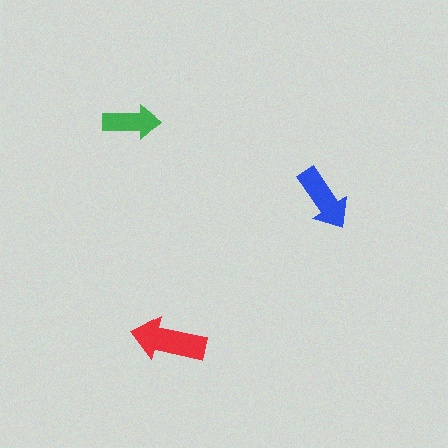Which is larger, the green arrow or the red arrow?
The red one.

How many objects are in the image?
There are 3 objects in the image.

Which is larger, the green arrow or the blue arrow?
The blue one.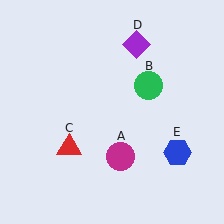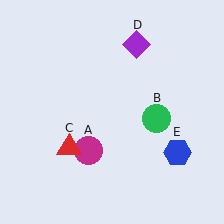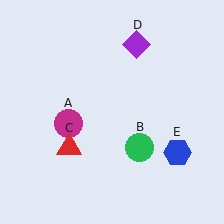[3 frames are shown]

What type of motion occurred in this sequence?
The magenta circle (object A), green circle (object B) rotated clockwise around the center of the scene.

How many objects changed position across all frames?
2 objects changed position: magenta circle (object A), green circle (object B).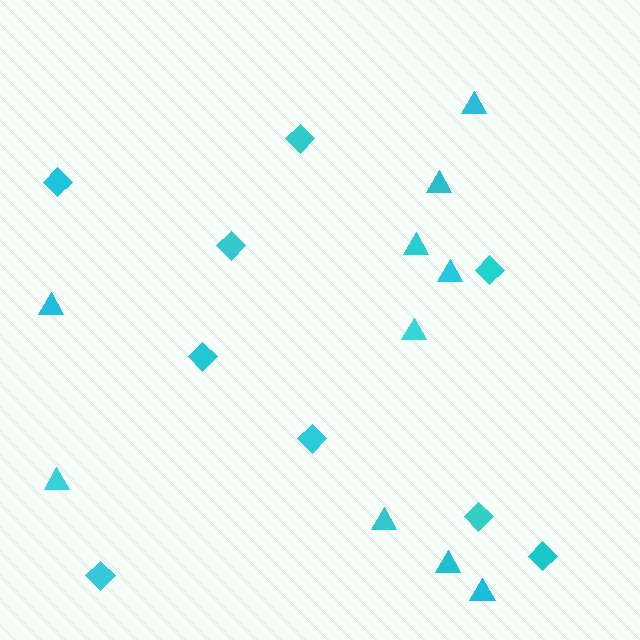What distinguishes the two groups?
There are 2 groups: one group of diamonds (9) and one group of triangles (10).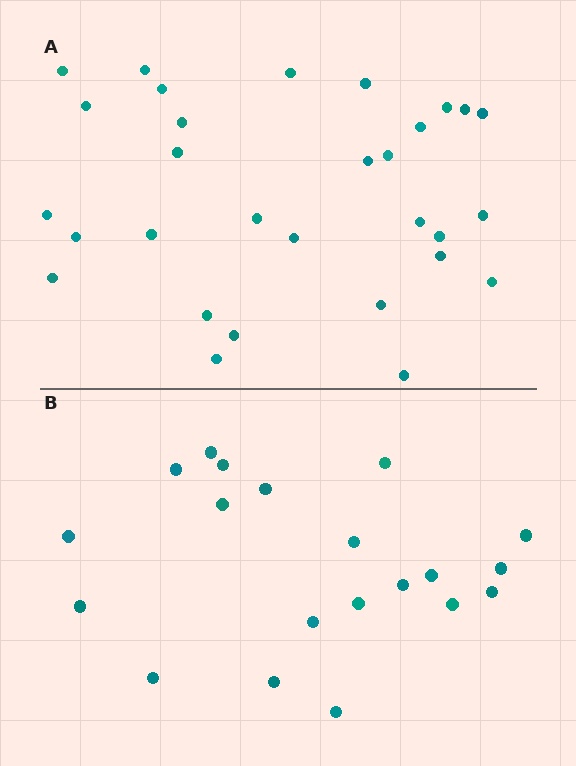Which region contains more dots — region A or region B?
Region A (the top region) has more dots.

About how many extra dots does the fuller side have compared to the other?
Region A has roughly 10 or so more dots than region B.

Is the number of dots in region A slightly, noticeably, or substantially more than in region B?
Region A has substantially more. The ratio is roughly 1.5 to 1.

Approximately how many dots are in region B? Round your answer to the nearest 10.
About 20 dots.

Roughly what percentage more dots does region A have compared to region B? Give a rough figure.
About 50% more.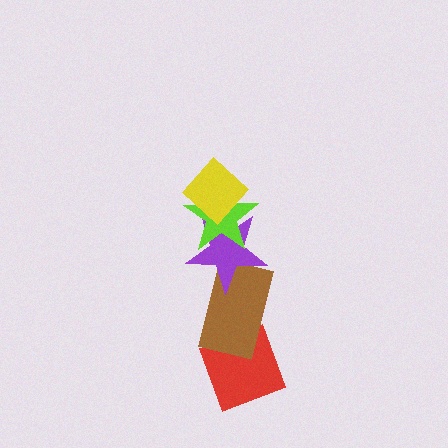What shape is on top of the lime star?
The yellow diamond is on top of the lime star.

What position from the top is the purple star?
The purple star is 3rd from the top.